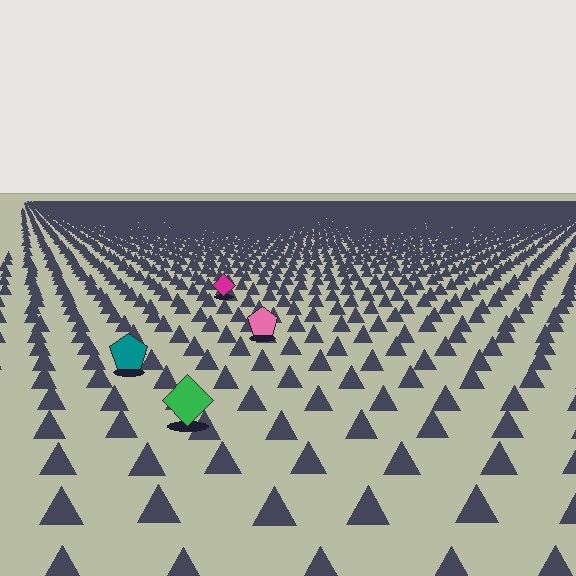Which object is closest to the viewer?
The green diamond is closest. The texture marks near it are larger and more spread out.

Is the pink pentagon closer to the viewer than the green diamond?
No. The green diamond is closer — you can tell from the texture gradient: the ground texture is coarser near it.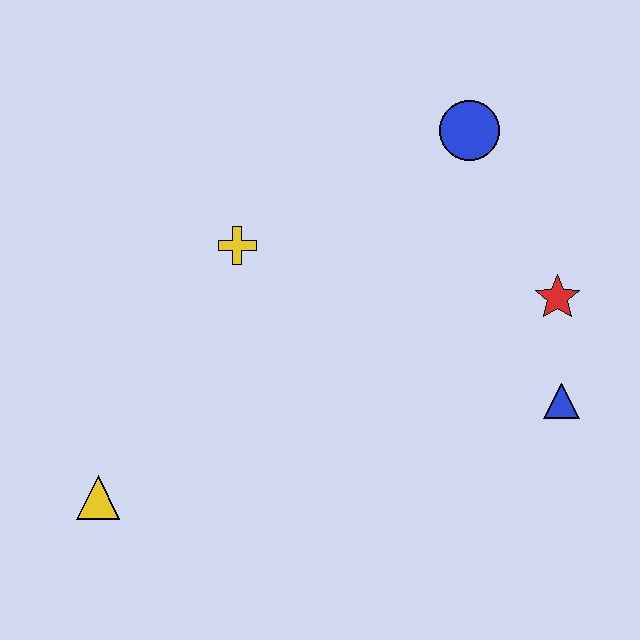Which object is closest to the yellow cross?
The blue circle is closest to the yellow cross.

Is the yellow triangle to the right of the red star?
No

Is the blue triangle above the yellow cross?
No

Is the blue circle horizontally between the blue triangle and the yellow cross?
Yes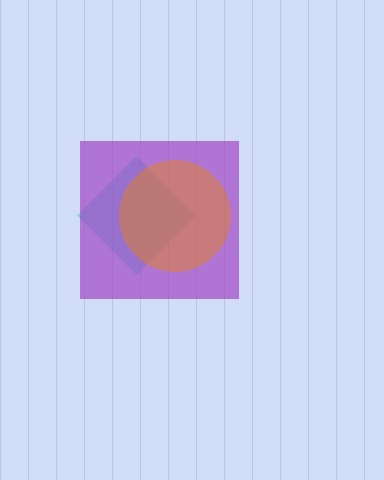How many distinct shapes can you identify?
There are 3 distinct shapes: a cyan diamond, a purple square, an orange circle.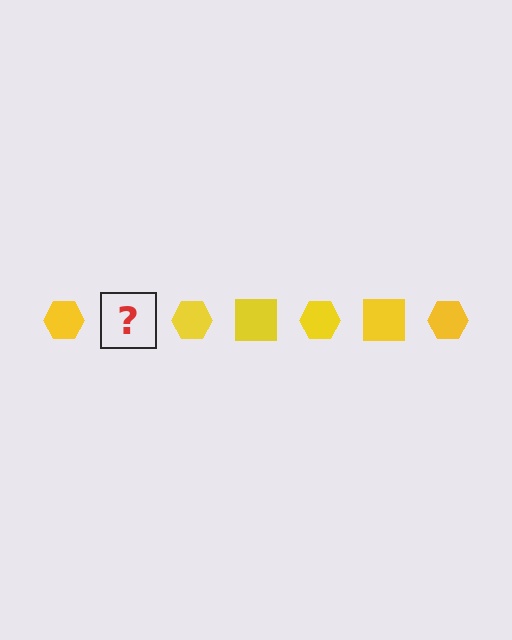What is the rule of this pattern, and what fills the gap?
The rule is that the pattern cycles through hexagon, square shapes in yellow. The gap should be filled with a yellow square.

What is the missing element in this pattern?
The missing element is a yellow square.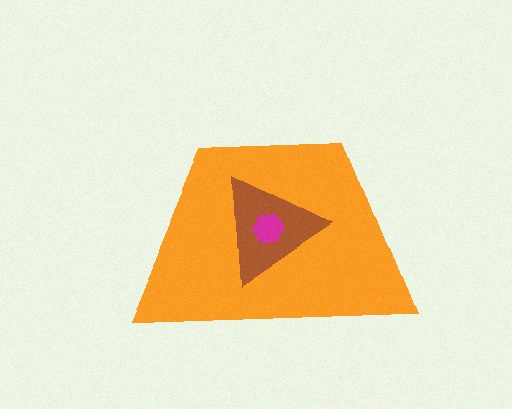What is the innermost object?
The magenta hexagon.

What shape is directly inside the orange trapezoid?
The brown triangle.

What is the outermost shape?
The orange trapezoid.